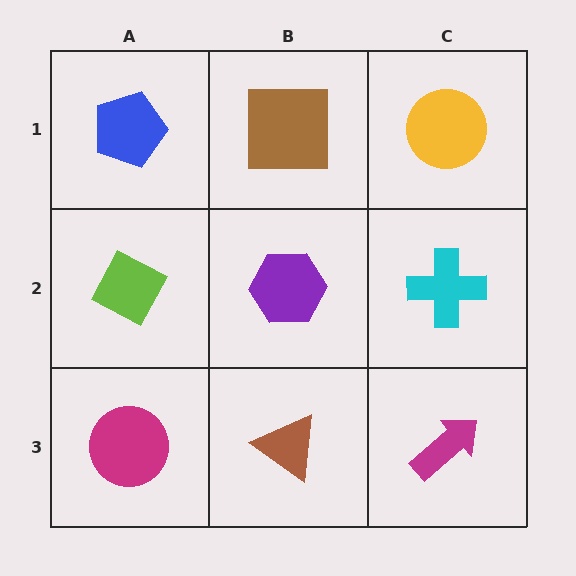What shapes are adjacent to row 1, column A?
A lime diamond (row 2, column A), a brown square (row 1, column B).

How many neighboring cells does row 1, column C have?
2.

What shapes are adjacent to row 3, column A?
A lime diamond (row 2, column A), a brown triangle (row 3, column B).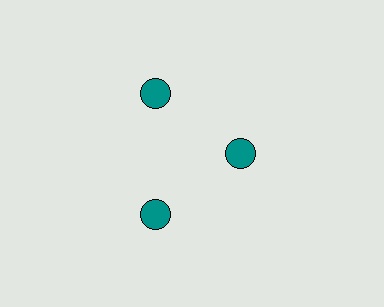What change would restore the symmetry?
The symmetry would be restored by moving it outward, back onto the ring so that all 3 circles sit at equal angles and equal distance from the center.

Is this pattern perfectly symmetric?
No. The 3 teal circles are arranged in a ring, but one element near the 3 o'clock position is pulled inward toward the center, breaking the 3-fold rotational symmetry.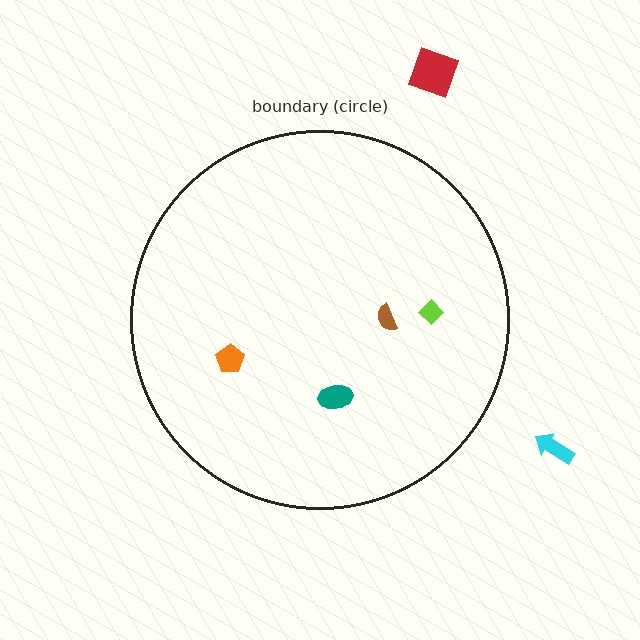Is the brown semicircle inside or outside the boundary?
Inside.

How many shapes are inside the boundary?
4 inside, 2 outside.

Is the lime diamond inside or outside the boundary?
Inside.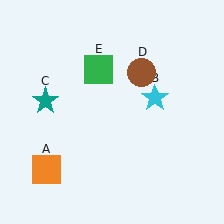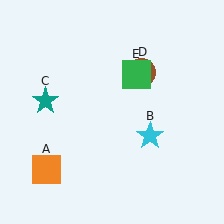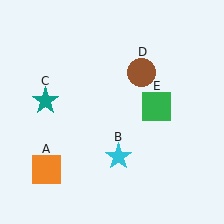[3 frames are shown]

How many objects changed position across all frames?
2 objects changed position: cyan star (object B), green square (object E).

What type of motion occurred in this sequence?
The cyan star (object B), green square (object E) rotated clockwise around the center of the scene.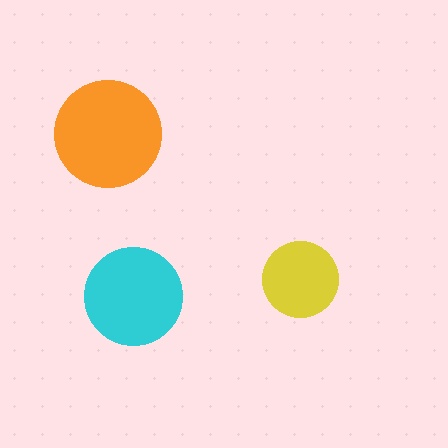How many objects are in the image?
There are 3 objects in the image.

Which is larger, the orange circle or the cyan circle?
The orange one.